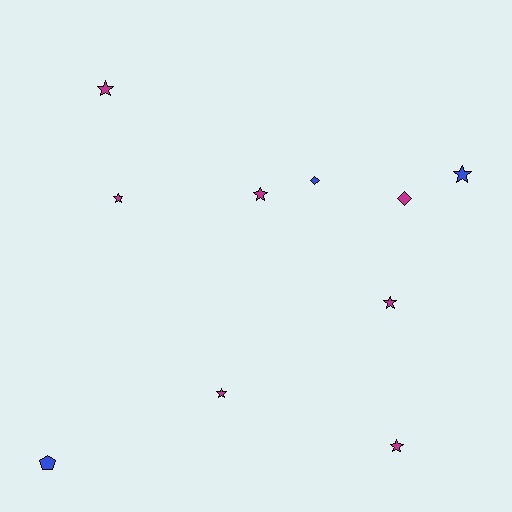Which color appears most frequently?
Magenta, with 7 objects.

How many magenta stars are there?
There are 6 magenta stars.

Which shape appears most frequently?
Star, with 7 objects.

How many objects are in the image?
There are 10 objects.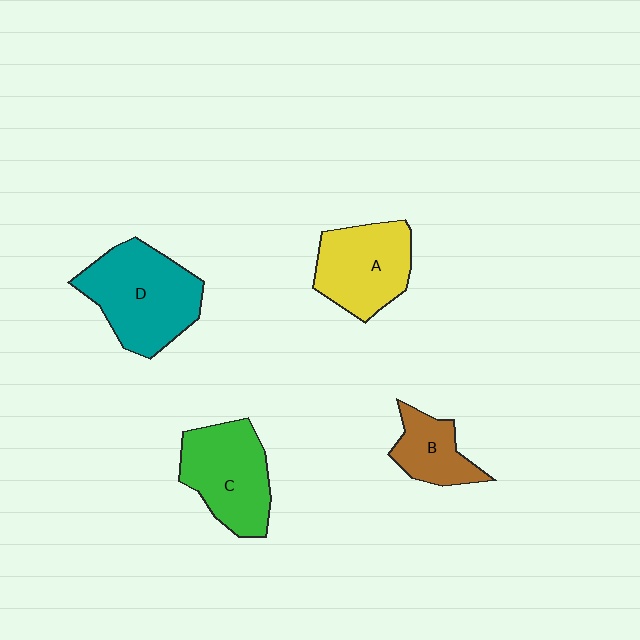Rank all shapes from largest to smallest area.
From largest to smallest: D (teal), C (green), A (yellow), B (brown).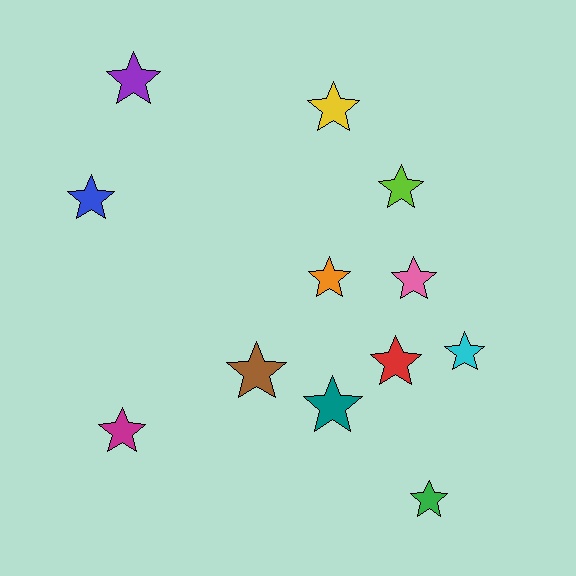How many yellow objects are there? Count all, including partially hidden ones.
There is 1 yellow object.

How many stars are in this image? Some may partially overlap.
There are 12 stars.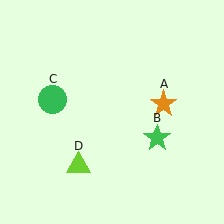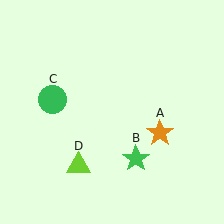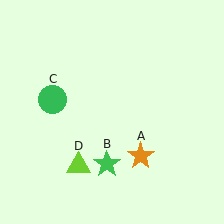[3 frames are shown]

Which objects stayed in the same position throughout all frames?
Green circle (object C) and lime triangle (object D) remained stationary.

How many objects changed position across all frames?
2 objects changed position: orange star (object A), green star (object B).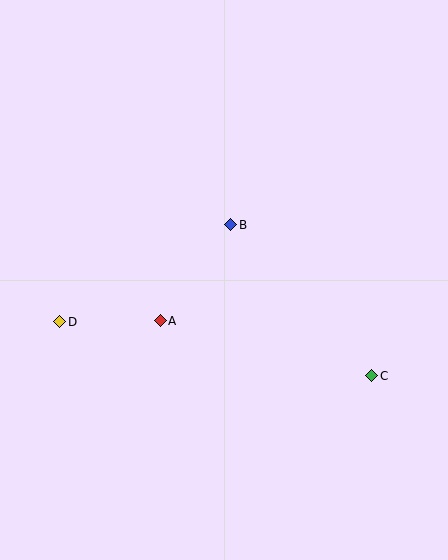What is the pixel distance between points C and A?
The distance between C and A is 219 pixels.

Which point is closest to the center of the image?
Point B at (231, 225) is closest to the center.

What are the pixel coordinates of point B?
Point B is at (231, 225).